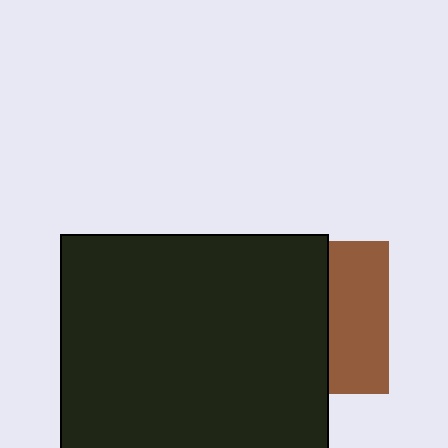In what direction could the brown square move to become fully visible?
The brown square could move right. That would shift it out from behind the black square entirely.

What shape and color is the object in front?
The object in front is a black square.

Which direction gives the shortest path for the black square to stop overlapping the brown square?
Moving left gives the shortest separation.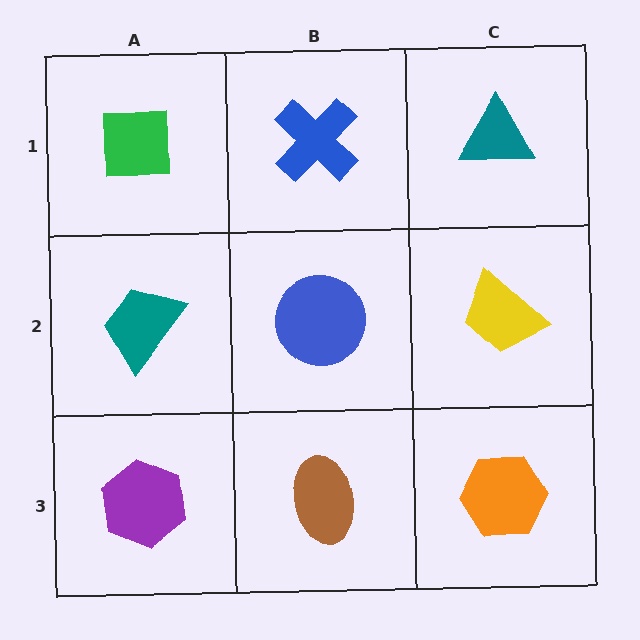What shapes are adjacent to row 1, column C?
A yellow trapezoid (row 2, column C), a blue cross (row 1, column B).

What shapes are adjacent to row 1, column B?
A blue circle (row 2, column B), a green square (row 1, column A), a teal triangle (row 1, column C).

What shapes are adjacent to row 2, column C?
A teal triangle (row 1, column C), an orange hexagon (row 3, column C), a blue circle (row 2, column B).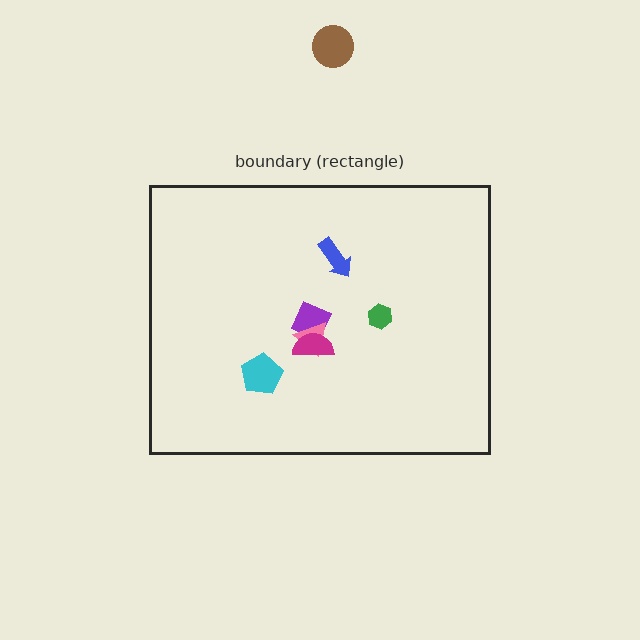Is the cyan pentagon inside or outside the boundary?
Inside.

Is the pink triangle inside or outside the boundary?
Inside.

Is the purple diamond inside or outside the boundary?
Inside.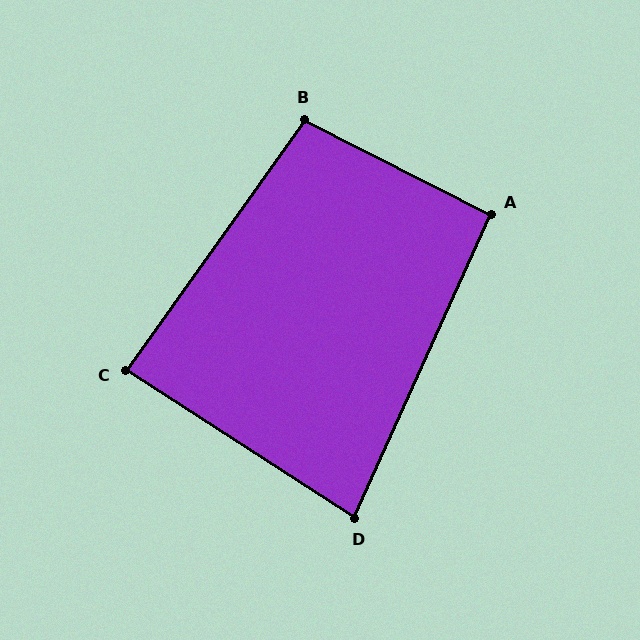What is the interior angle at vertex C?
Approximately 87 degrees (approximately right).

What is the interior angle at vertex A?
Approximately 93 degrees (approximately right).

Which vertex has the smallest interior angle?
D, at approximately 82 degrees.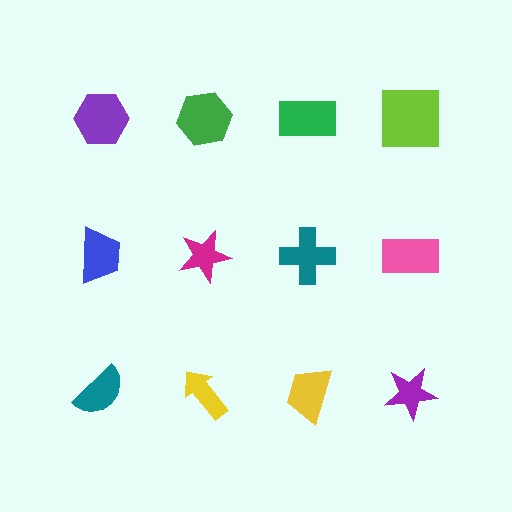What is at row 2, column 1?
A blue trapezoid.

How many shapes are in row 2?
4 shapes.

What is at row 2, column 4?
A pink rectangle.